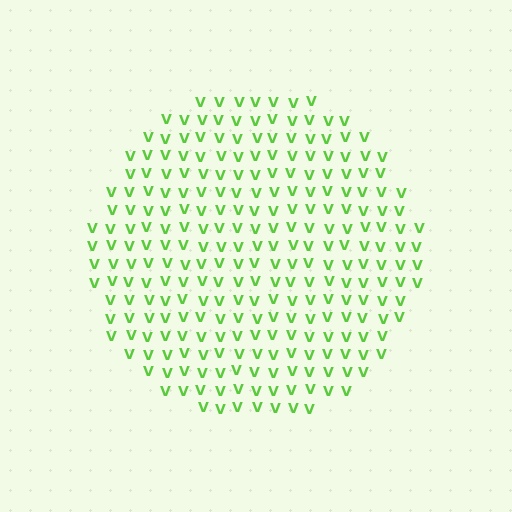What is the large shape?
The large shape is a circle.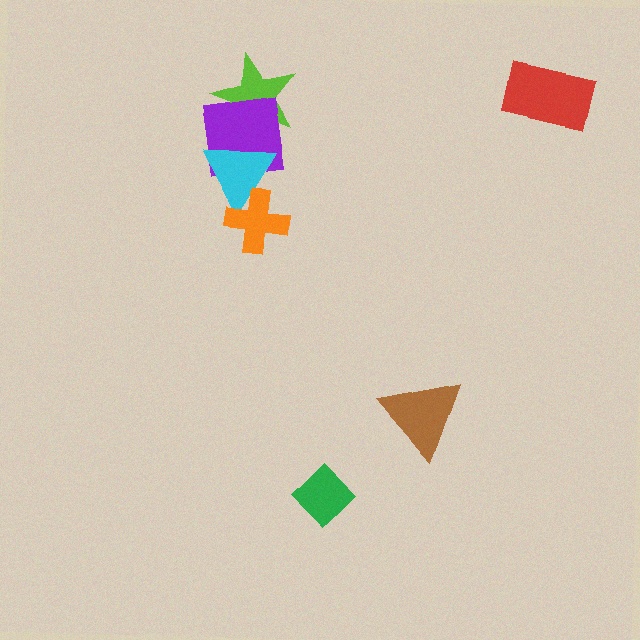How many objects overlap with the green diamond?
0 objects overlap with the green diamond.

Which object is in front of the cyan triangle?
The orange cross is in front of the cyan triangle.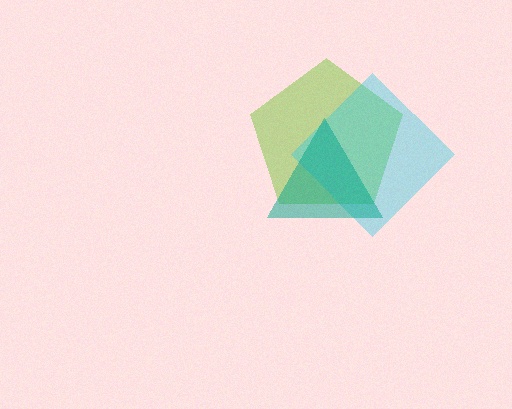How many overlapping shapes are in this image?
There are 3 overlapping shapes in the image.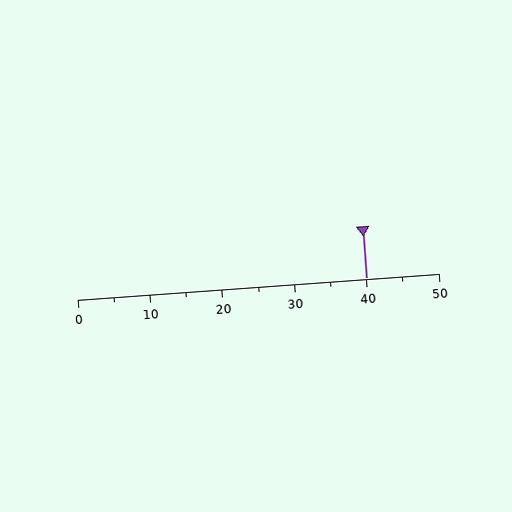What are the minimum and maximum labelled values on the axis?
The axis runs from 0 to 50.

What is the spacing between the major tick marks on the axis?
The major ticks are spaced 10 apart.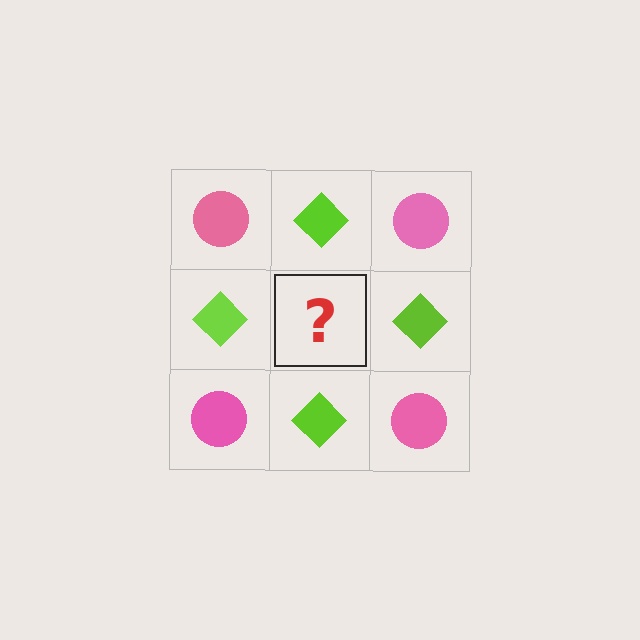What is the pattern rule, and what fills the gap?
The rule is that it alternates pink circle and lime diamond in a checkerboard pattern. The gap should be filled with a pink circle.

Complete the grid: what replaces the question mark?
The question mark should be replaced with a pink circle.